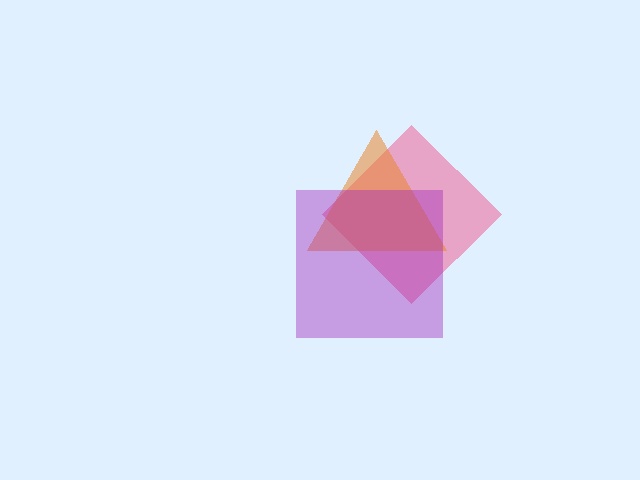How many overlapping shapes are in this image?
There are 3 overlapping shapes in the image.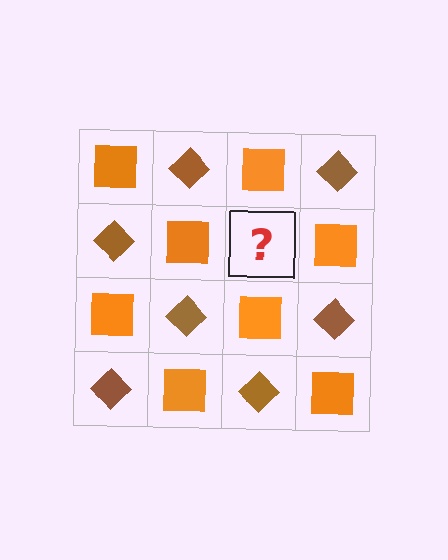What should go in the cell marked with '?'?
The missing cell should contain a brown diamond.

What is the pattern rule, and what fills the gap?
The rule is that it alternates orange square and brown diamond in a checkerboard pattern. The gap should be filled with a brown diamond.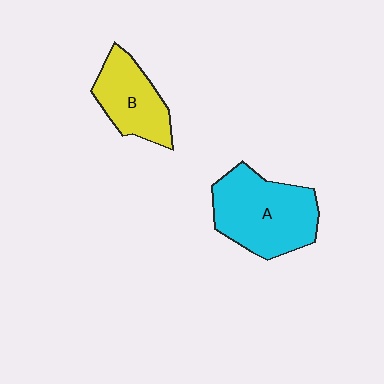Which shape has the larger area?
Shape A (cyan).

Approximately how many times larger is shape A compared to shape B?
Approximately 1.5 times.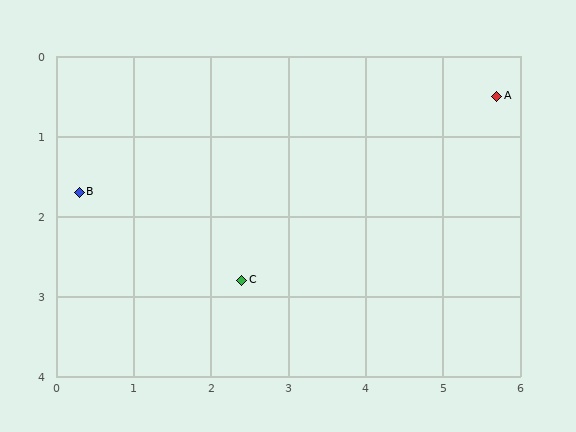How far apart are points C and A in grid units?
Points C and A are about 4.0 grid units apart.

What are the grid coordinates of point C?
Point C is at approximately (2.4, 2.8).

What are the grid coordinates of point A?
Point A is at approximately (5.7, 0.5).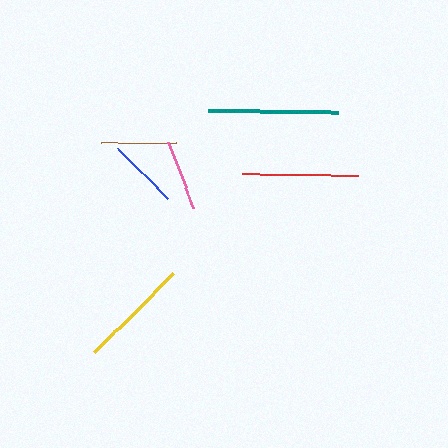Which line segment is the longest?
The teal line is the longest at approximately 130 pixels.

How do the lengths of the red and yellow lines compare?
The red and yellow lines are approximately the same length.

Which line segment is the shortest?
The pink line is the shortest at approximately 70 pixels.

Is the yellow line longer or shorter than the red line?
The red line is longer than the yellow line.